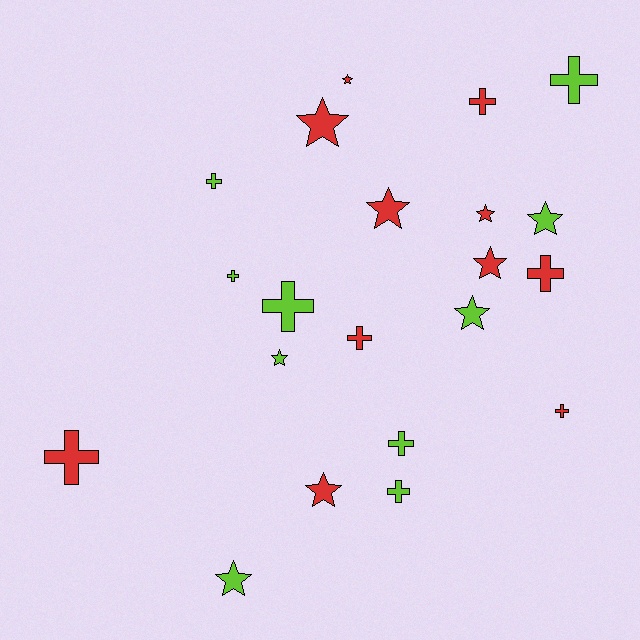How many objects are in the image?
There are 21 objects.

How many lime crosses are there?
There are 6 lime crosses.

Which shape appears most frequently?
Cross, with 11 objects.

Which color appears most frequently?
Red, with 11 objects.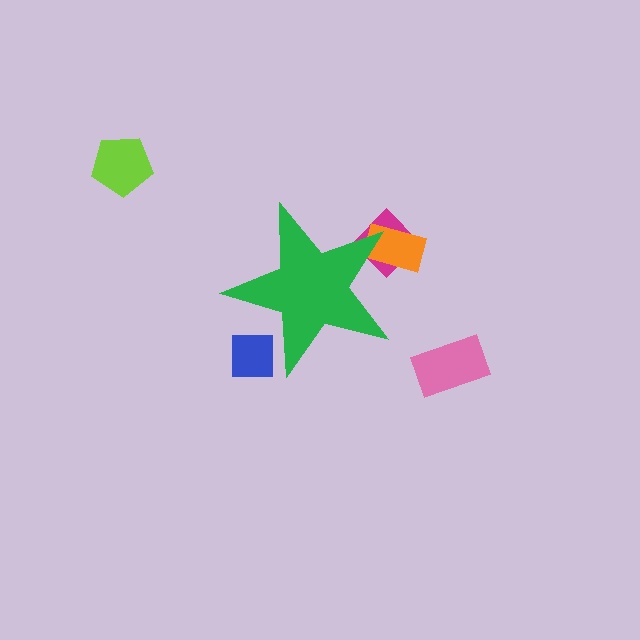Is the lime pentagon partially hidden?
No, the lime pentagon is fully visible.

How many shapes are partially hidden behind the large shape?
3 shapes are partially hidden.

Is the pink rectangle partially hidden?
No, the pink rectangle is fully visible.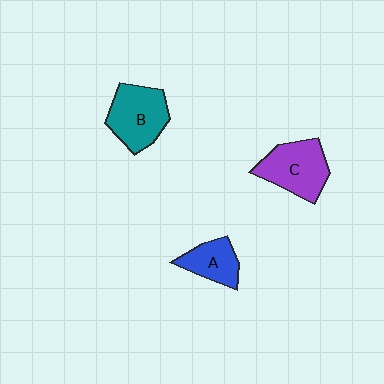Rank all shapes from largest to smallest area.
From largest to smallest: C (purple), B (teal), A (blue).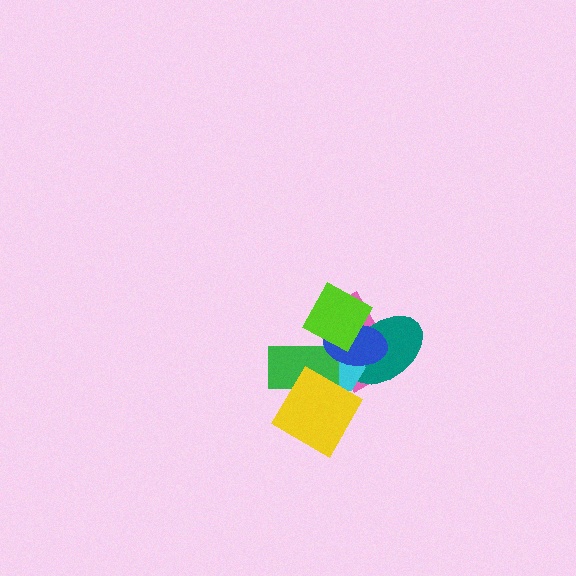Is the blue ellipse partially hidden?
Yes, it is partially covered by another shape.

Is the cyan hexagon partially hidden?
Yes, it is partially covered by another shape.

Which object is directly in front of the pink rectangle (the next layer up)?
The teal ellipse is directly in front of the pink rectangle.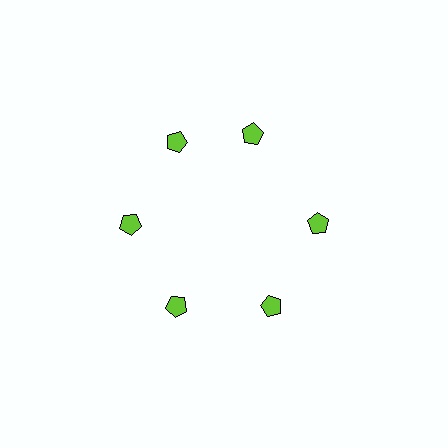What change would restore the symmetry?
The symmetry would be restored by rotating it back into even spacing with its neighbors so that all 6 pentagons sit at equal angles and equal distance from the center.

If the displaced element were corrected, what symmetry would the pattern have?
It would have 6-fold rotational symmetry — the pattern would map onto itself every 60 degrees.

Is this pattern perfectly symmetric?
No. The 6 lime pentagons are arranged in a ring, but one element near the 1 o'clock position is rotated out of alignment along the ring, breaking the 6-fold rotational symmetry.